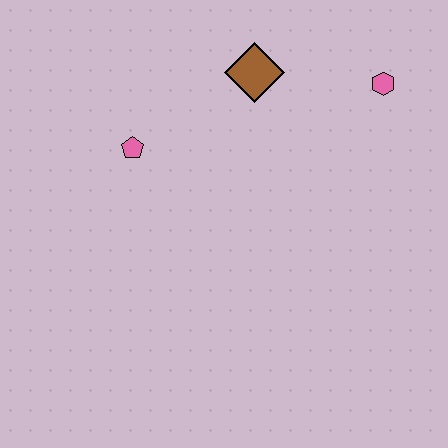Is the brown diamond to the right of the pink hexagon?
No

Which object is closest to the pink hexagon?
The brown diamond is closest to the pink hexagon.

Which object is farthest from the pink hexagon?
The pink pentagon is farthest from the pink hexagon.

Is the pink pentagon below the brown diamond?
Yes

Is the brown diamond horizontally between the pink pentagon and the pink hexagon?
Yes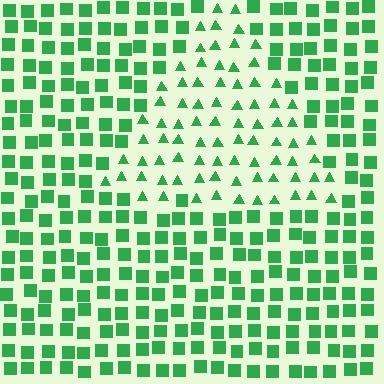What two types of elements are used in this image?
The image uses triangles inside the triangle region and squares outside it.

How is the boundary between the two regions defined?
The boundary is defined by a change in element shape: triangles inside vs. squares outside. All elements share the same color and spacing.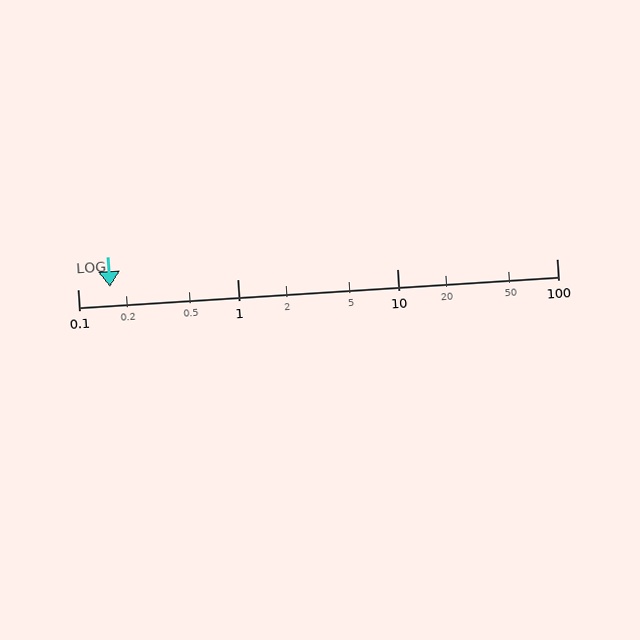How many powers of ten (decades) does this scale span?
The scale spans 3 decades, from 0.1 to 100.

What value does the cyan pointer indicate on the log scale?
The pointer indicates approximately 0.16.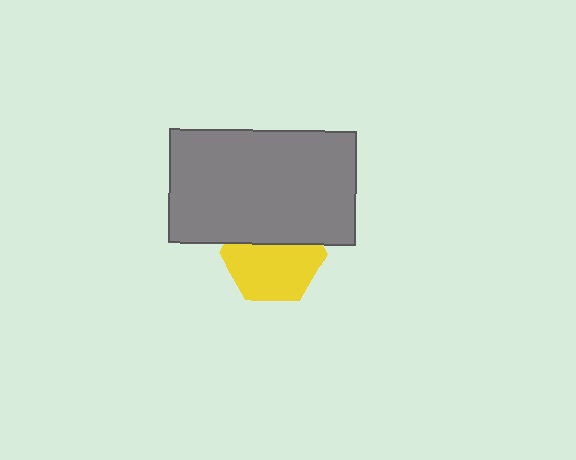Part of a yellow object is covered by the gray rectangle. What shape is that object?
It is a hexagon.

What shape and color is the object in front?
The object in front is a gray rectangle.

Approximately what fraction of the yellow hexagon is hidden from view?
Roughly 39% of the yellow hexagon is hidden behind the gray rectangle.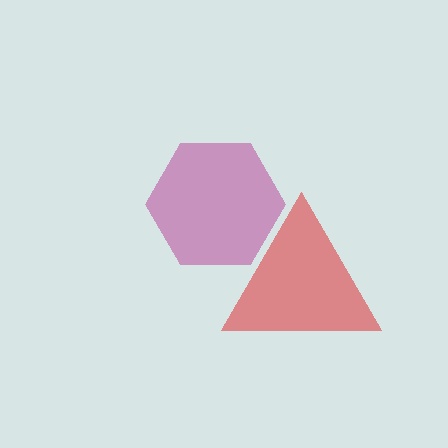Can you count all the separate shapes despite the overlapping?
Yes, there are 2 separate shapes.